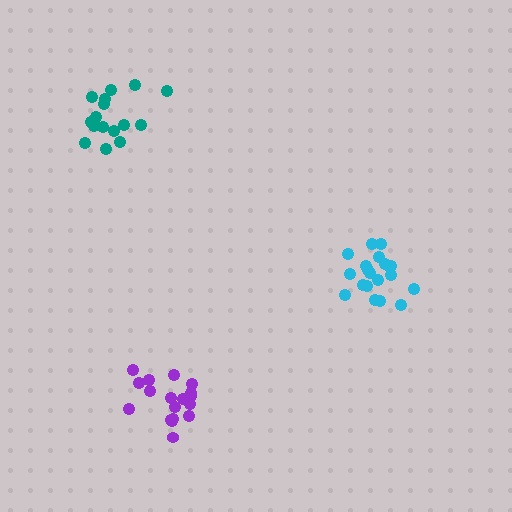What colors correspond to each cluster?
The clusters are colored: purple, cyan, teal.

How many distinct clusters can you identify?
There are 3 distinct clusters.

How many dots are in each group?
Group 1: 18 dots, Group 2: 20 dots, Group 3: 16 dots (54 total).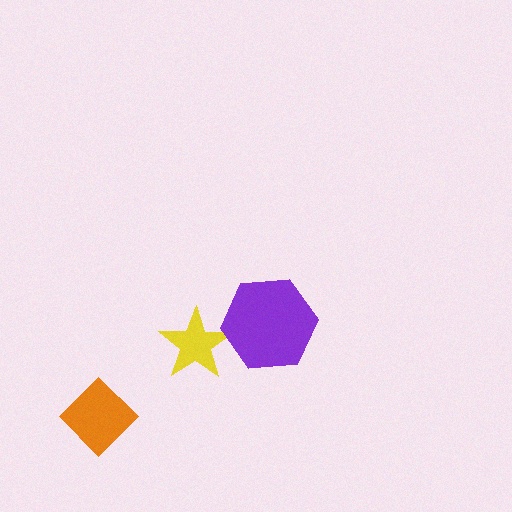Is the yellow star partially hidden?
Yes, it is partially covered by another shape.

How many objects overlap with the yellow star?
1 object overlaps with the yellow star.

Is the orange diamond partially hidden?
No, no other shape covers it.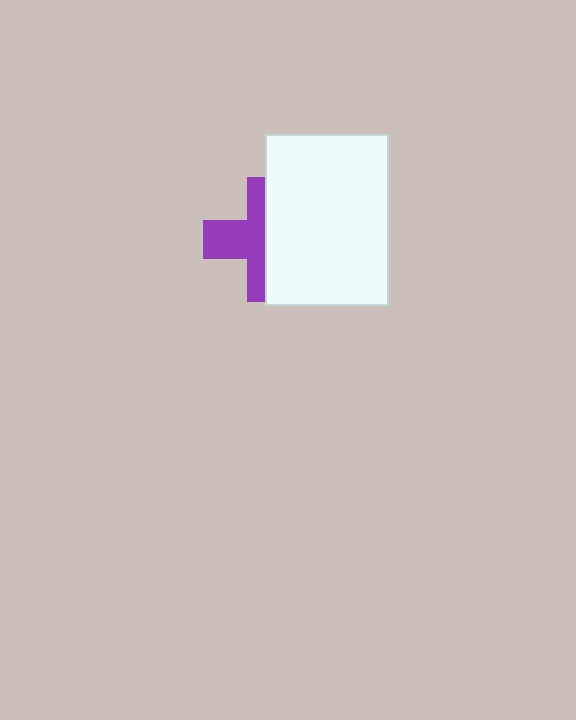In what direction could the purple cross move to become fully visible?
The purple cross could move left. That would shift it out from behind the white rectangle entirely.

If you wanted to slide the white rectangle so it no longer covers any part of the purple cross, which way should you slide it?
Slide it right — that is the most direct way to separate the two shapes.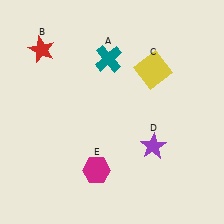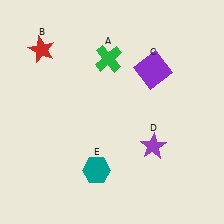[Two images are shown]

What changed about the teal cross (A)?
In Image 1, A is teal. In Image 2, it changed to green.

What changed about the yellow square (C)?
In Image 1, C is yellow. In Image 2, it changed to purple.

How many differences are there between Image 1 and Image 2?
There are 3 differences between the two images.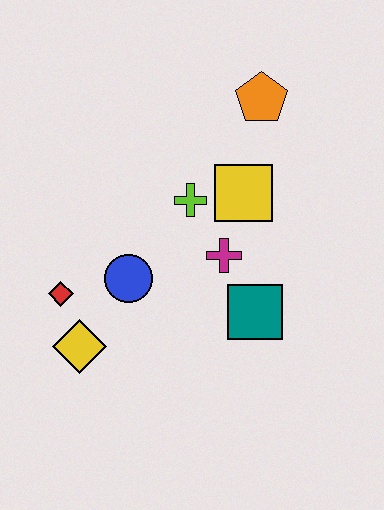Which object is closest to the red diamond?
The yellow diamond is closest to the red diamond.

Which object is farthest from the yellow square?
The yellow diamond is farthest from the yellow square.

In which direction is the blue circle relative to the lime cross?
The blue circle is below the lime cross.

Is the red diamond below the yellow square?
Yes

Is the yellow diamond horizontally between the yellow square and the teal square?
No